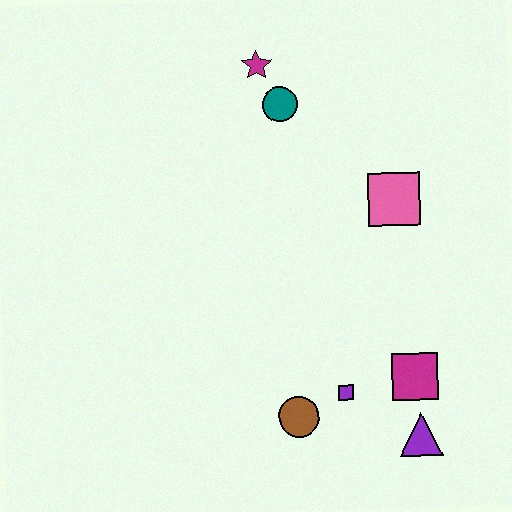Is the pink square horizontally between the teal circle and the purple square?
No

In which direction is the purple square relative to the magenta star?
The purple square is below the magenta star.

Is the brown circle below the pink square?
Yes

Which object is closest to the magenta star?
The teal circle is closest to the magenta star.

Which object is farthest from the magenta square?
The magenta star is farthest from the magenta square.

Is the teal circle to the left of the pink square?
Yes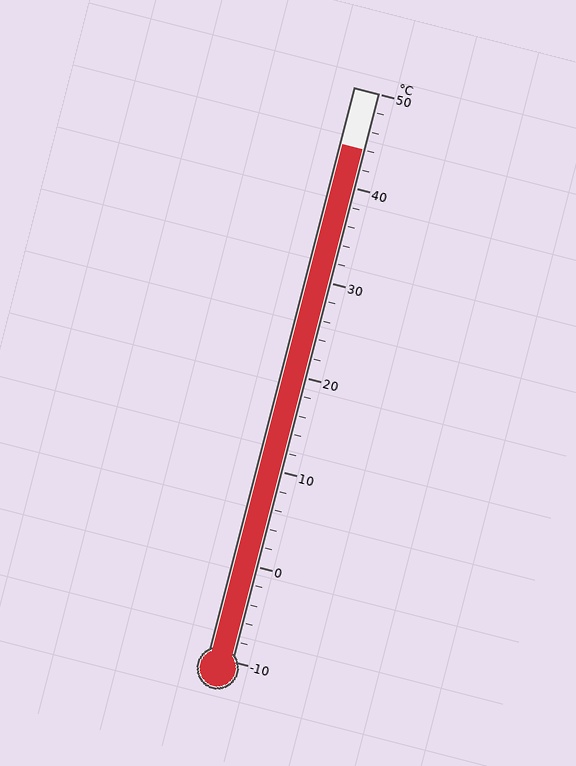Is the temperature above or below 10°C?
The temperature is above 10°C.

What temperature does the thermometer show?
The thermometer shows approximately 44°C.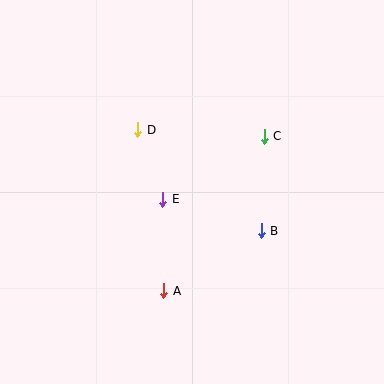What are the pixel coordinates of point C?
Point C is at (264, 136).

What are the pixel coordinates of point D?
Point D is at (138, 130).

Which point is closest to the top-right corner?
Point C is closest to the top-right corner.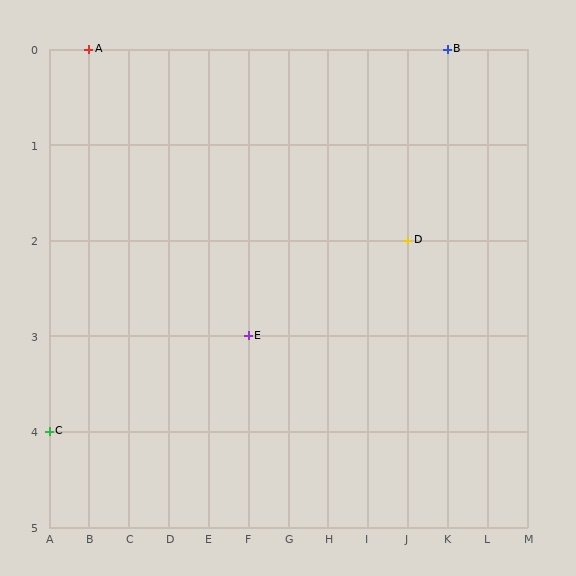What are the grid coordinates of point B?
Point B is at grid coordinates (K, 0).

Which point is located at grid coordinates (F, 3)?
Point E is at (F, 3).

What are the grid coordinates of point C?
Point C is at grid coordinates (A, 4).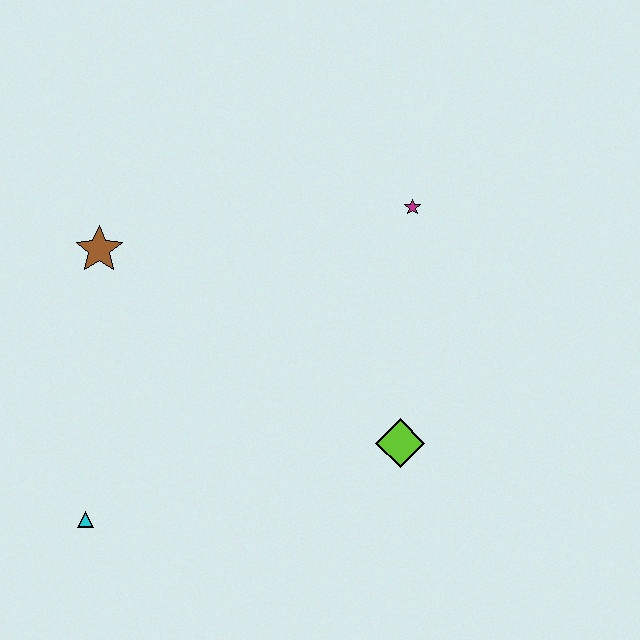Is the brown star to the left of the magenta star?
Yes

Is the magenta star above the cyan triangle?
Yes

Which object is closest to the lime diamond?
The magenta star is closest to the lime diamond.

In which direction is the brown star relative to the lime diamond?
The brown star is to the left of the lime diamond.